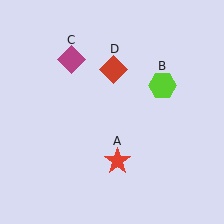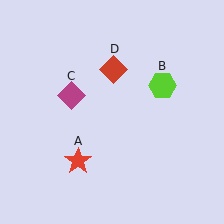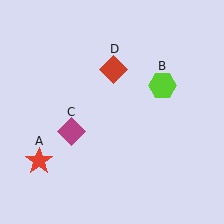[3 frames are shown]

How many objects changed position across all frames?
2 objects changed position: red star (object A), magenta diamond (object C).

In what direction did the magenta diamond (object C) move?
The magenta diamond (object C) moved down.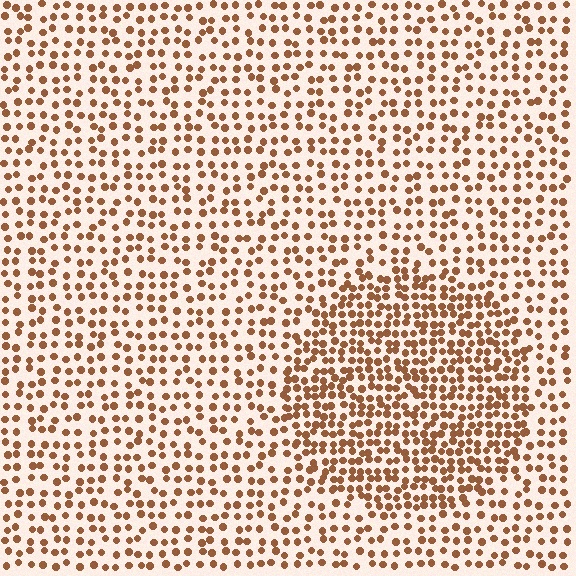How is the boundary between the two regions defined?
The boundary is defined by a change in element density (approximately 1.8x ratio). All elements are the same color, size, and shape.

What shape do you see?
I see a circle.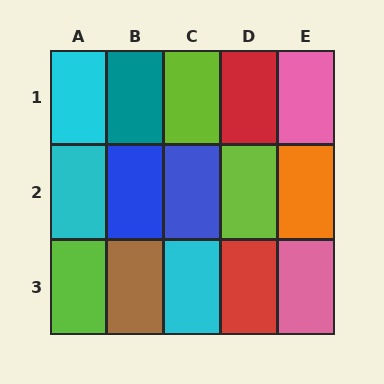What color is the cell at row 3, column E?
Pink.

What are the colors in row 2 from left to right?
Cyan, blue, blue, lime, orange.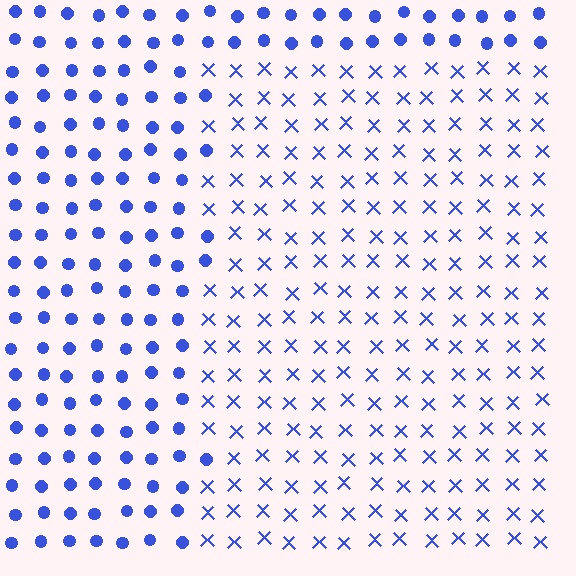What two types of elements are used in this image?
The image uses X marks inside the rectangle region and circles outside it.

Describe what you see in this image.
The image is filled with small blue elements arranged in a uniform grid. A rectangle-shaped region contains X marks, while the surrounding area contains circles. The boundary is defined purely by the change in element shape.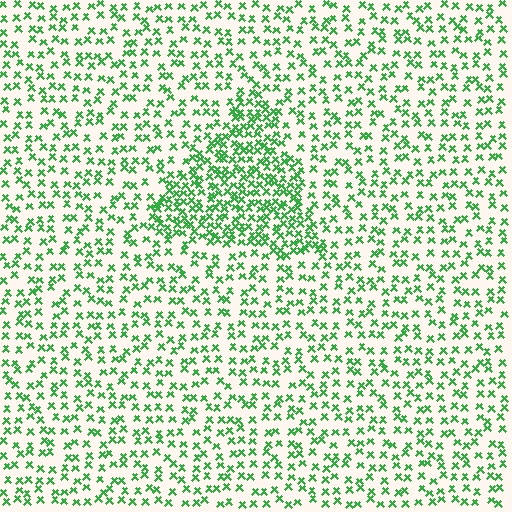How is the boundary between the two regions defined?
The boundary is defined by a change in element density (approximately 2.1x ratio). All elements are the same color, size, and shape.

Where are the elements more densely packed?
The elements are more densely packed inside the triangle boundary.